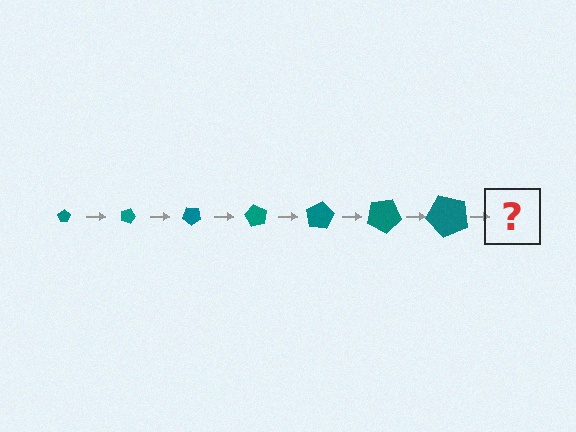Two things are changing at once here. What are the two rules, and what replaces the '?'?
The two rules are that the pentagon grows larger each step and it rotates 20 degrees each step. The '?' should be a pentagon, larger than the previous one and rotated 140 degrees from the start.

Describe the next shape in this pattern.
It should be a pentagon, larger than the previous one and rotated 140 degrees from the start.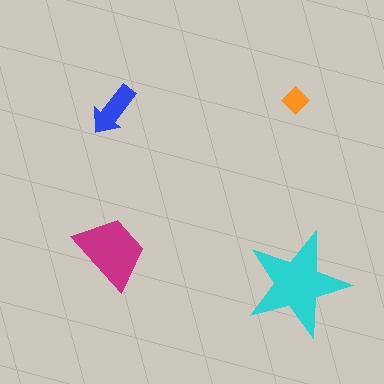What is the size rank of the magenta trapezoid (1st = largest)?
2nd.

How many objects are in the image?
There are 4 objects in the image.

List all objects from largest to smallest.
The cyan star, the magenta trapezoid, the blue arrow, the orange diamond.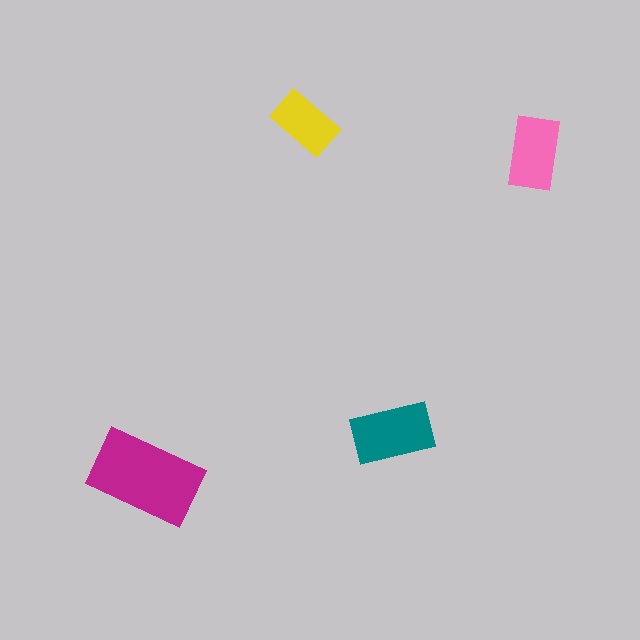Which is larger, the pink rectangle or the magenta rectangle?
The magenta one.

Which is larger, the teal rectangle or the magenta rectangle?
The magenta one.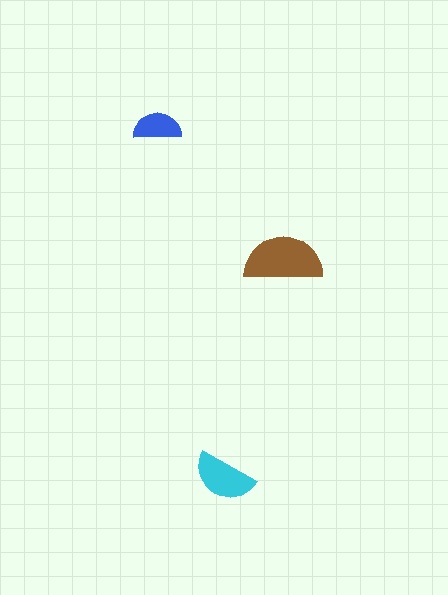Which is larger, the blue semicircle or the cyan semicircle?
The cyan one.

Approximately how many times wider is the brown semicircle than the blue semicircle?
About 1.5 times wider.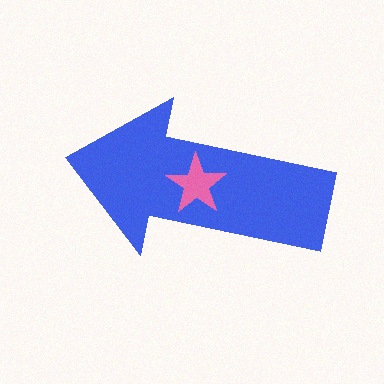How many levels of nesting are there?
2.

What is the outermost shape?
The blue arrow.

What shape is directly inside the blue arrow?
The pink star.